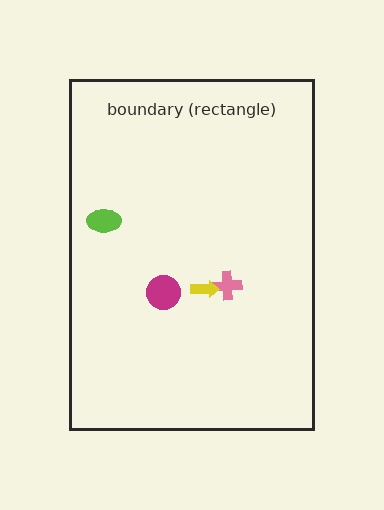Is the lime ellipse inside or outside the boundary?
Inside.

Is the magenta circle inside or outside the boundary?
Inside.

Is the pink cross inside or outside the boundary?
Inside.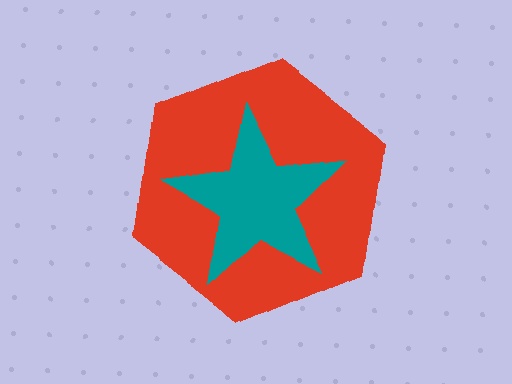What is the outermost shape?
The red hexagon.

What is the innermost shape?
The teal star.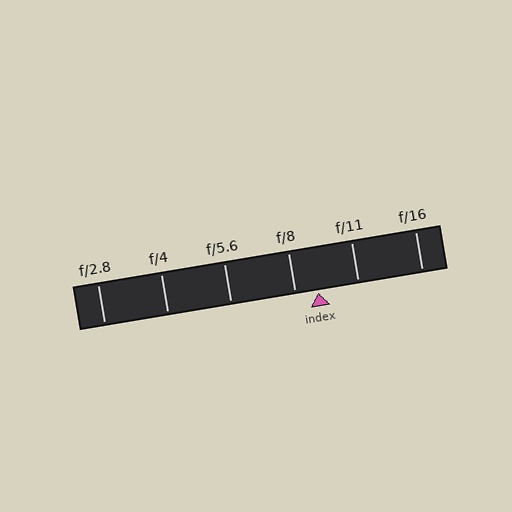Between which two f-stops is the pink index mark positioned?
The index mark is between f/8 and f/11.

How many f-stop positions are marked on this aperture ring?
There are 6 f-stop positions marked.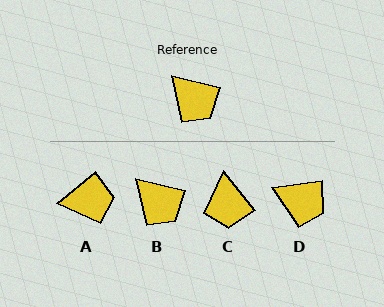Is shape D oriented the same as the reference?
No, it is off by about 21 degrees.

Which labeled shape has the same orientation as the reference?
B.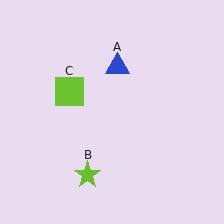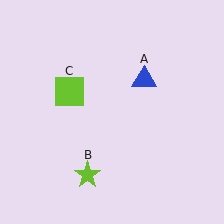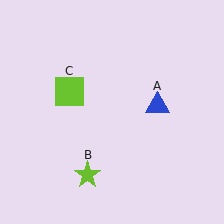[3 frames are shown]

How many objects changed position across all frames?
1 object changed position: blue triangle (object A).